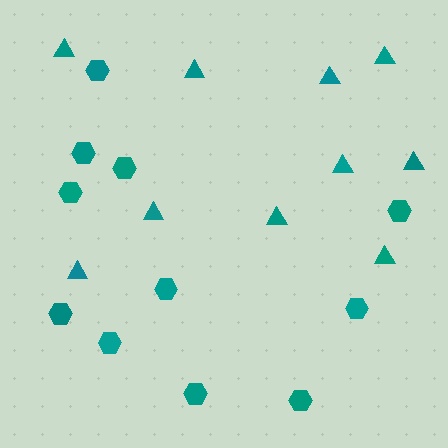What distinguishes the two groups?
There are 2 groups: one group of hexagons (11) and one group of triangles (10).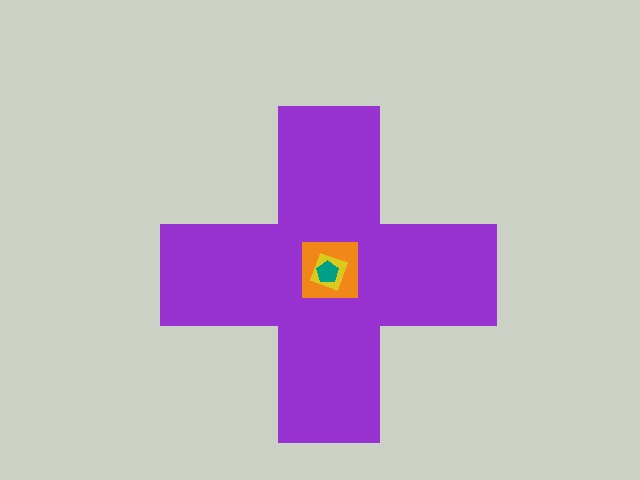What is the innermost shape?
The teal pentagon.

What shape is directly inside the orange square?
The yellow diamond.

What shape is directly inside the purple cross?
The orange square.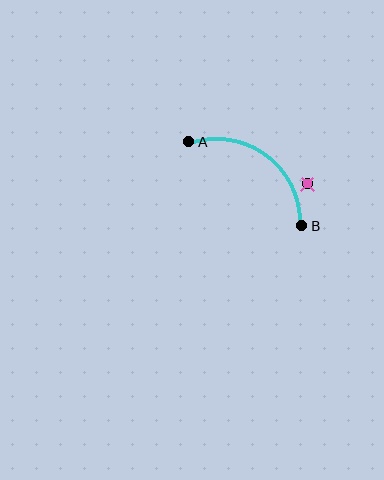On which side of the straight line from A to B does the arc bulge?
The arc bulges above and to the right of the straight line connecting A and B.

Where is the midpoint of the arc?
The arc midpoint is the point on the curve farthest from the straight line joining A and B. It sits above and to the right of that line.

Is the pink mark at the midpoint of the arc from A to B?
No — the pink mark does not lie on the arc at all. It sits slightly outside the curve.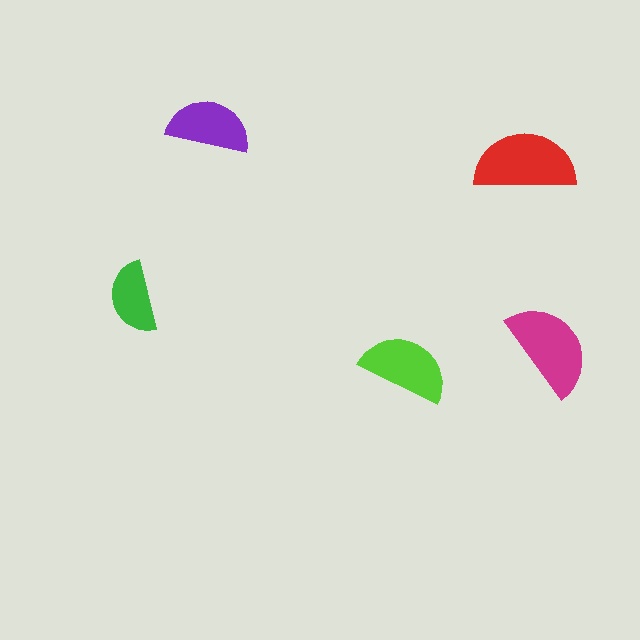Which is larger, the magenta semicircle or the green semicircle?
The magenta one.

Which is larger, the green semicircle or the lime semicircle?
The lime one.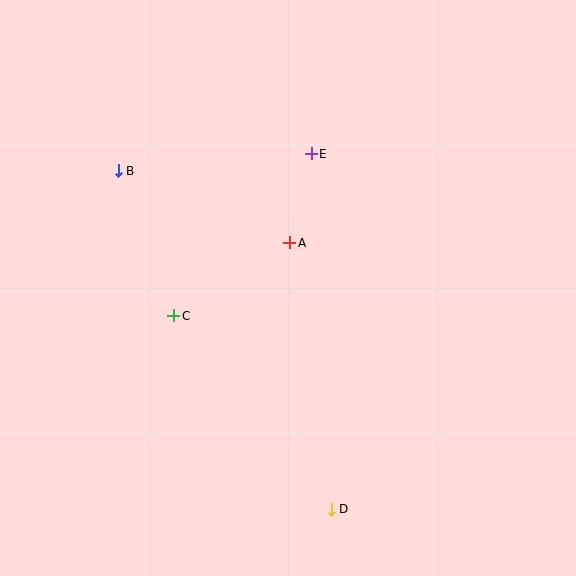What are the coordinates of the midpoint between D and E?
The midpoint between D and E is at (321, 331).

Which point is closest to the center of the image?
Point A at (290, 243) is closest to the center.